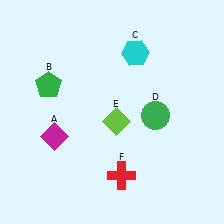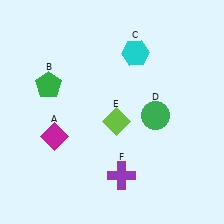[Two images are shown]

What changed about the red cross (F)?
In Image 1, F is red. In Image 2, it changed to purple.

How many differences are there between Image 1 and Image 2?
There is 1 difference between the two images.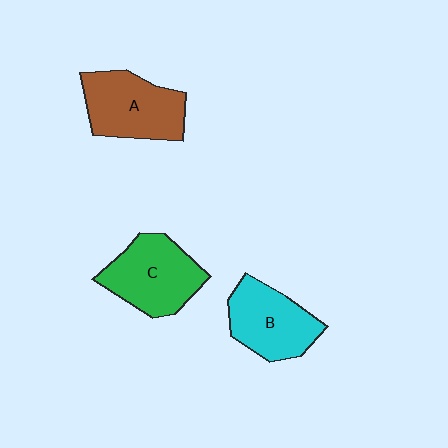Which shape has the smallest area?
Shape B (cyan).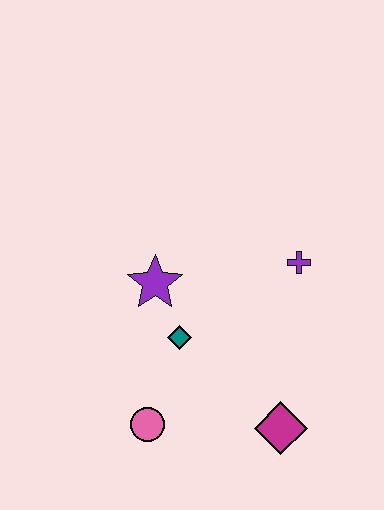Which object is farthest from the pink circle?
The purple cross is farthest from the pink circle.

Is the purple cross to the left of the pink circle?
No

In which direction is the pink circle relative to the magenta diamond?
The pink circle is to the left of the magenta diamond.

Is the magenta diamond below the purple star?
Yes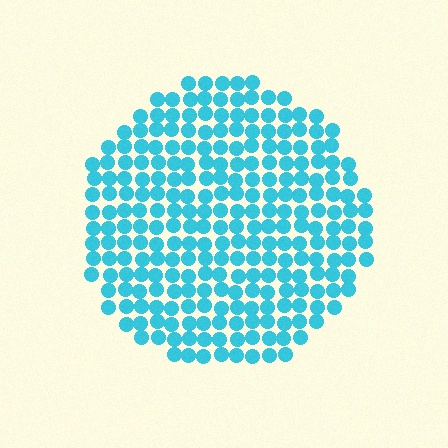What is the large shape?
The large shape is a circle.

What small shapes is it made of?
It is made of small circles.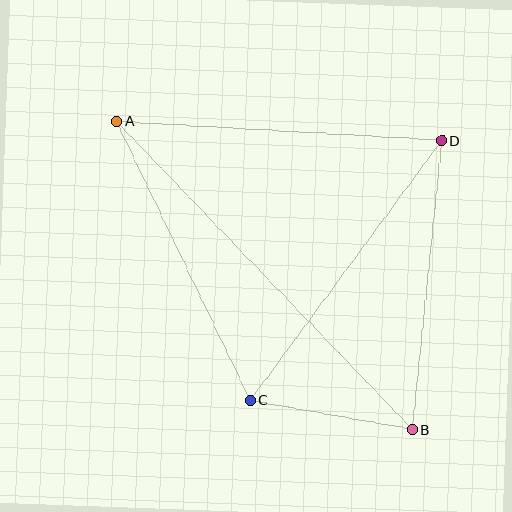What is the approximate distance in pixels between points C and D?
The distance between C and D is approximately 323 pixels.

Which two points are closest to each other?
Points B and C are closest to each other.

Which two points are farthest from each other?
Points A and B are farthest from each other.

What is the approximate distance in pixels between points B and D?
The distance between B and D is approximately 291 pixels.